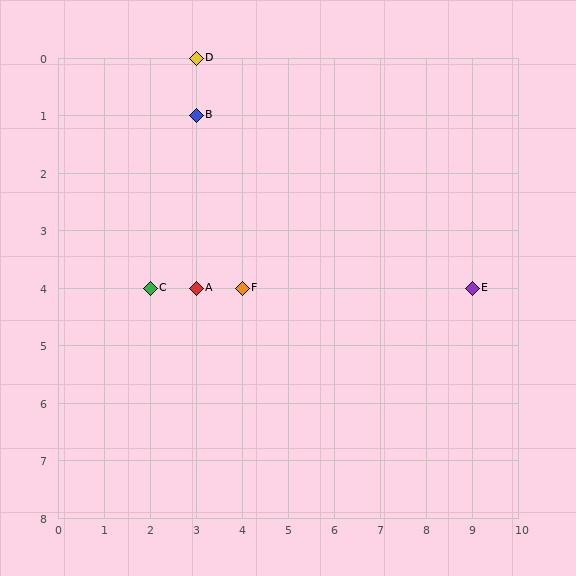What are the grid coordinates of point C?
Point C is at grid coordinates (2, 4).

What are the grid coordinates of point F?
Point F is at grid coordinates (4, 4).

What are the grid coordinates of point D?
Point D is at grid coordinates (3, 0).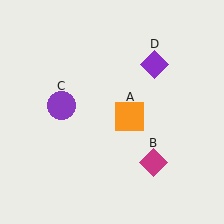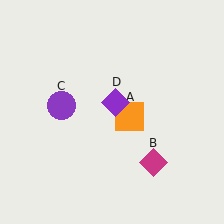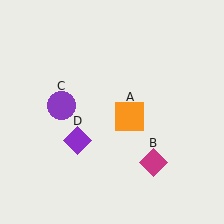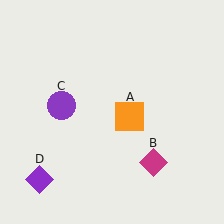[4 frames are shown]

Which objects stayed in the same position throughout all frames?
Orange square (object A) and magenta diamond (object B) and purple circle (object C) remained stationary.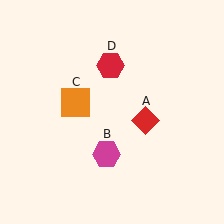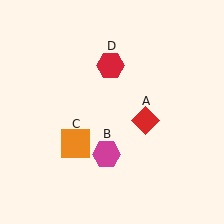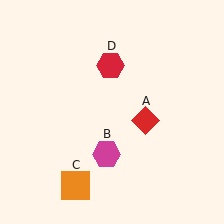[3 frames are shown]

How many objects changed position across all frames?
1 object changed position: orange square (object C).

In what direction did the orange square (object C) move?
The orange square (object C) moved down.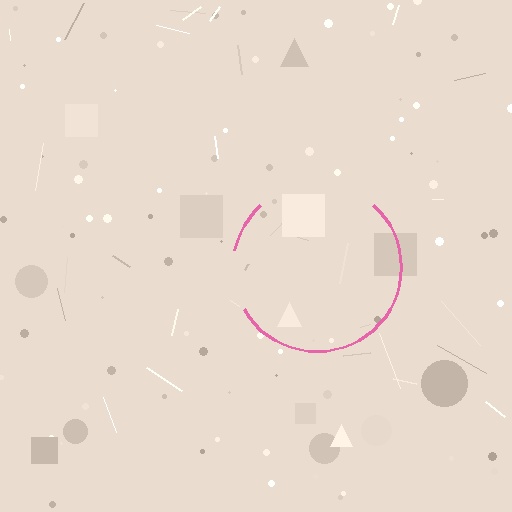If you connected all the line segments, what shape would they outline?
They would outline a circle.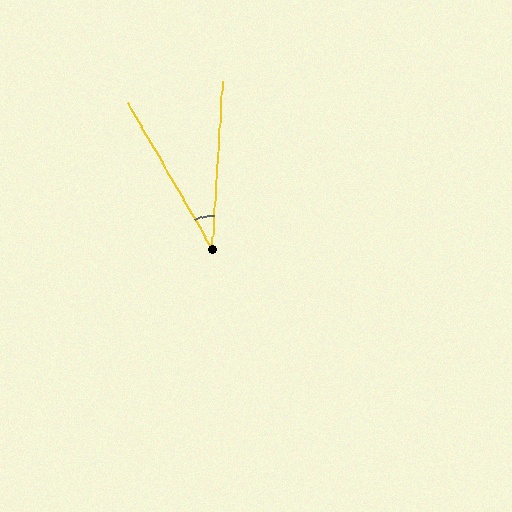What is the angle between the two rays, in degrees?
Approximately 34 degrees.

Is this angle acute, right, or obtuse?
It is acute.